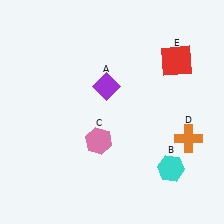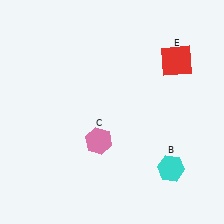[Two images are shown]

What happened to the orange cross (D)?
The orange cross (D) was removed in Image 2. It was in the bottom-right area of Image 1.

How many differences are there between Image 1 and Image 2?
There are 2 differences between the two images.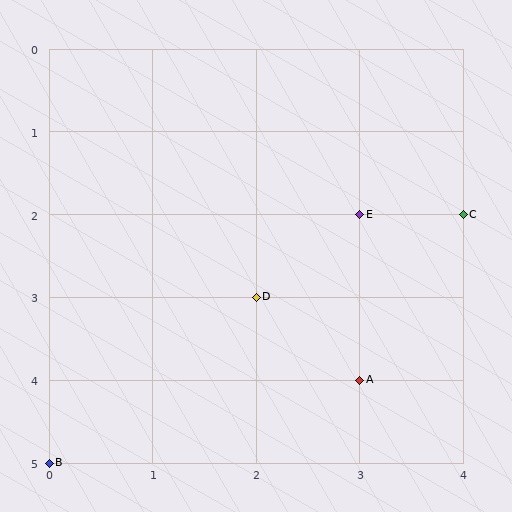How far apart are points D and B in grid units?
Points D and B are 2 columns and 2 rows apart (about 2.8 grid units diagonally).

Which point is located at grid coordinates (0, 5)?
Point B is at (0, 5).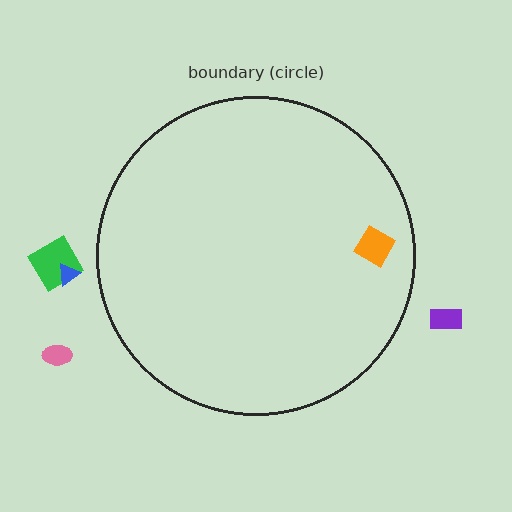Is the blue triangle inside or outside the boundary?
Outside.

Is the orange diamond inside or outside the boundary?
Inside.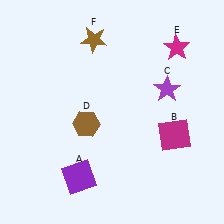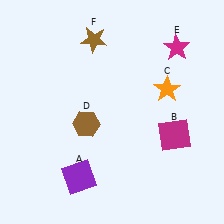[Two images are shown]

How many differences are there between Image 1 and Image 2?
There is 1 difference between the two images.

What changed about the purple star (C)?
In Image 1, C is purple. In Image 2, it changed to orange.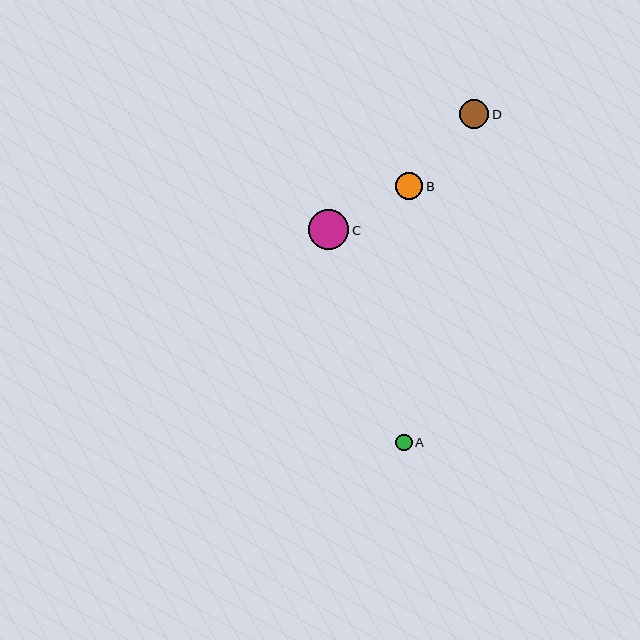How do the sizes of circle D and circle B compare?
Circle D and circle B are approximately the same size.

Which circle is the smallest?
Circle A is the smallest with a size of approximately 16 pixels.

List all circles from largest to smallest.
From largest to smallest: C, D, B, A.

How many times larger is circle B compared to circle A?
Circle B is approximately 1.7 times the size of circle A.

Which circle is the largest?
Circle C is the largest with a size of approximately 40 pixels.